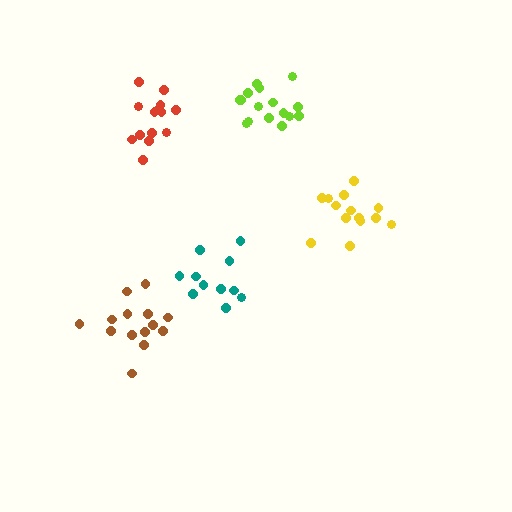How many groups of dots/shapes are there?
There are 5 groups.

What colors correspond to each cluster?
The clusters are colored: teal, yellow, red, brown, lime.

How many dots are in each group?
Group 1: 11 dots, Group 2: 14 dots, Group 3: 14 dots, Group 4: 14 dots, Group 5: 16 dots (69 total).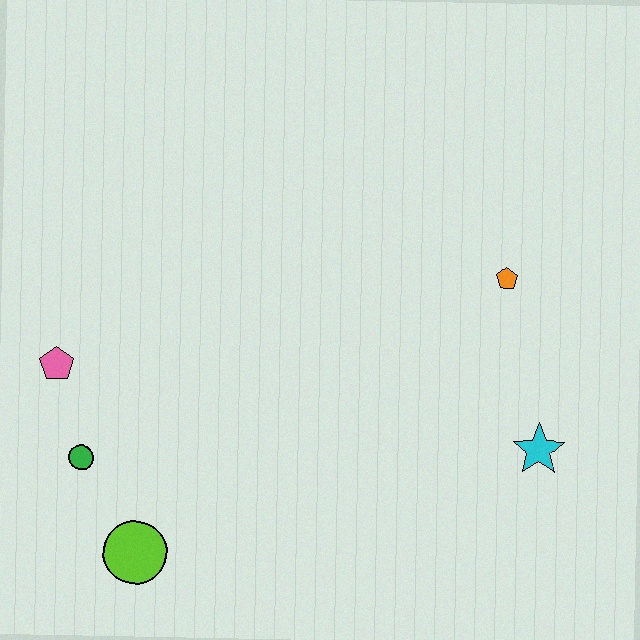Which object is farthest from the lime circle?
The orange pentagon is farthest from the lime circle.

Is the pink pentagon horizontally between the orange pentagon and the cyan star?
No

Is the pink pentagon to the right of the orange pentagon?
No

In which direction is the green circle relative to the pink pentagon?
The green circle is below the pink pentagon.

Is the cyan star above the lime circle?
Yes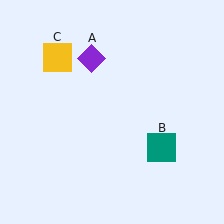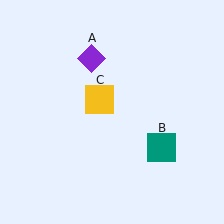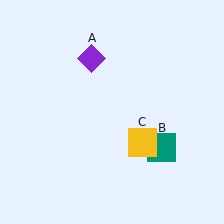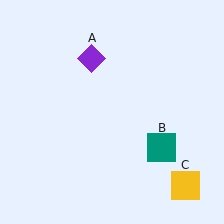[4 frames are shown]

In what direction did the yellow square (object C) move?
The yellow square (object C) moved down and to the right.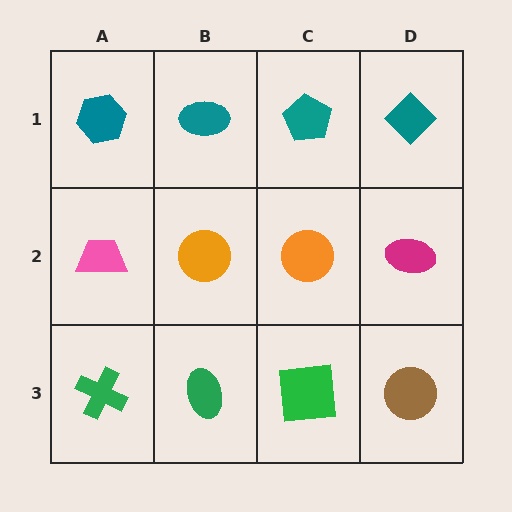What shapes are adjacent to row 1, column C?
An orange circle (row 2, column C), a teal ellipse (row 1, column B), a teal diamond (row 1, column D).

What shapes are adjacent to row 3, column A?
A pink trapezoid (row 2, column A), a green ellipse (row 3, column B).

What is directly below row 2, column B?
A green ellipse.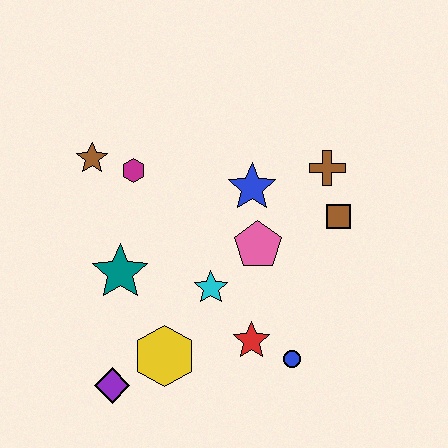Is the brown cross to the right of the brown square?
No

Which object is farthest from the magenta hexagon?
The blue circle is farthest from the magenta hexagon.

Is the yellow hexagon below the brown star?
Yes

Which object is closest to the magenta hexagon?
The brown star is closest to the magenta hexagon.